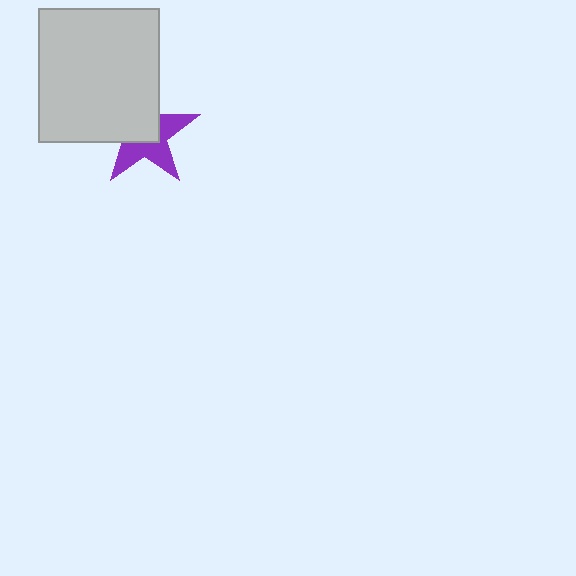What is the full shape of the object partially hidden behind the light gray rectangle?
The partially hidden object is a purple star.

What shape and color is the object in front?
The object in front is a light gray rectangle.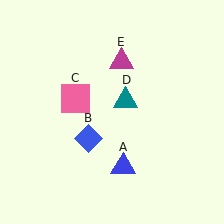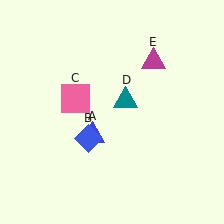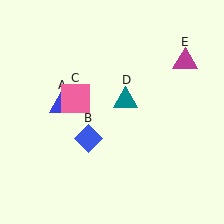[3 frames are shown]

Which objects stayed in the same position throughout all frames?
Blue diamond (object B) and pink square (object C) and teal triangle (object D) remained stationary.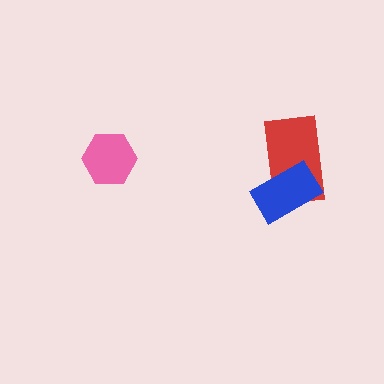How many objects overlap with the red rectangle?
1 object overlaps with the red rectangle.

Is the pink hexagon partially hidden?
No, no other shape covers it.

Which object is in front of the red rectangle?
The blue rectangle is in front of the red rectangle.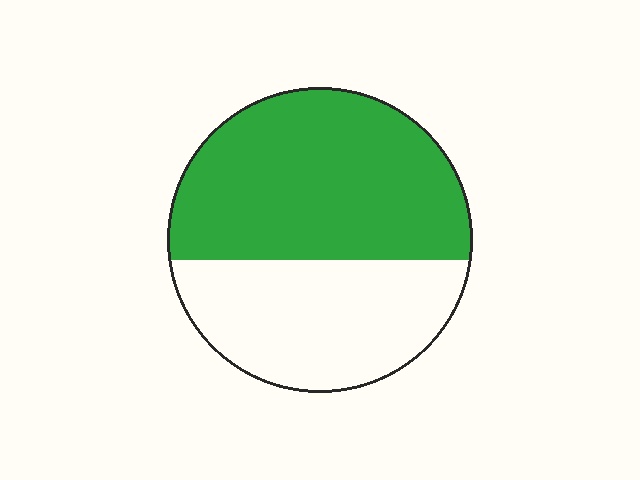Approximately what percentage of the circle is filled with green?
Approximately 60%.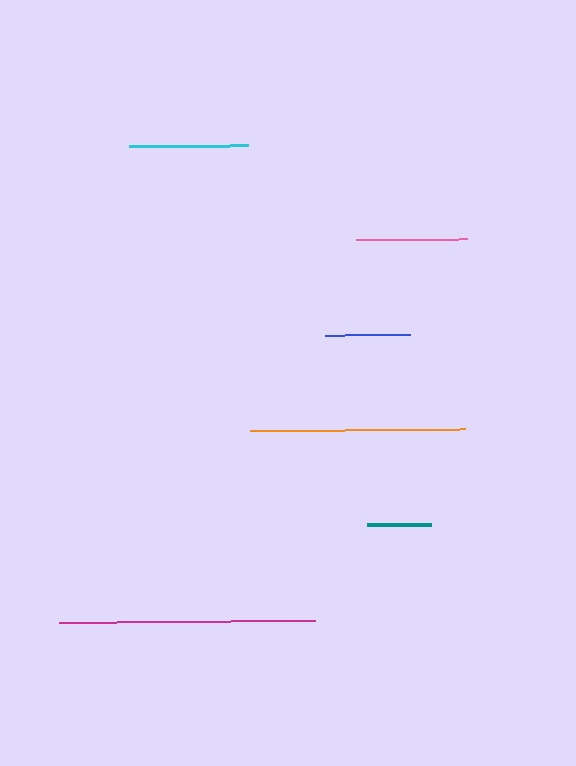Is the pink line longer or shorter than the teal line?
The pink line is longer than the teal line.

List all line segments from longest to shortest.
From longest to shortest: magenta, orange, cyan, pink, blue, teal.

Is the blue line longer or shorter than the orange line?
The orange line is longer than the blue line.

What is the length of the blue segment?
The blue segment is approximately 86 pixels long.